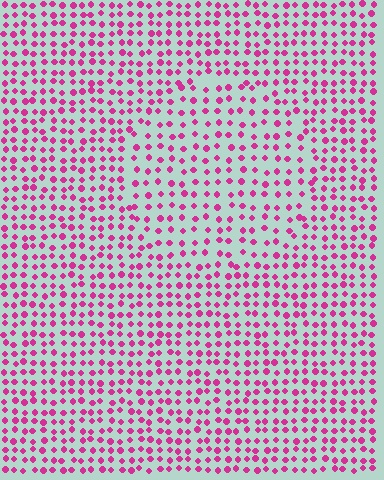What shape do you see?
I see a circle.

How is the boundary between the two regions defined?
The boundary is defined by a change in element density (approximately 1.5x ratio). All elements are the same color, size, and shape.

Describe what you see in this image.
The image contains small magenta elements arranged at two different densities. A circle-shaped region is visible where the elements are less densely packed than the surrounding area.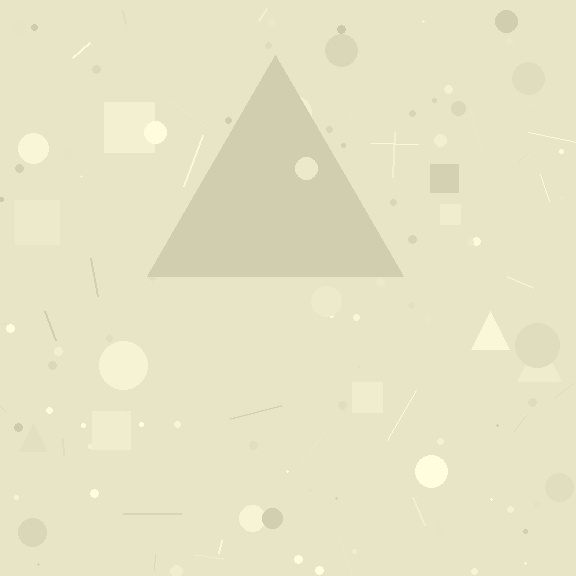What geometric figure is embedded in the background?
A triangle is embedded in the background.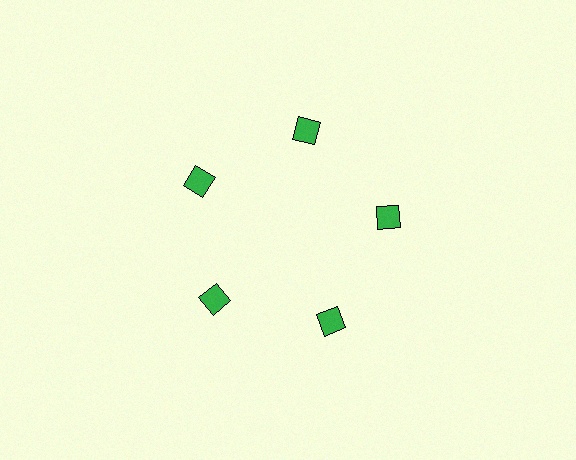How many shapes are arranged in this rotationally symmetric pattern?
There are 5 shapes, arranged in 5 groups of 1.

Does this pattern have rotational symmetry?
Yes, this pattern has 5-fold rotational symmetry. It looks the same after rotating 72 degrees around the center.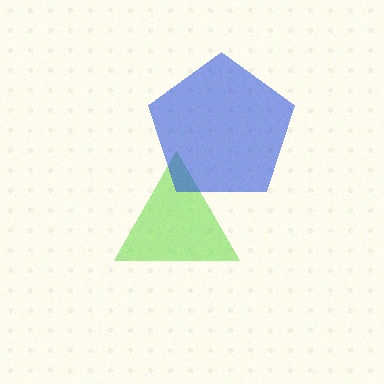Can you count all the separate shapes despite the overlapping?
Yes, there are 2 separate shapes.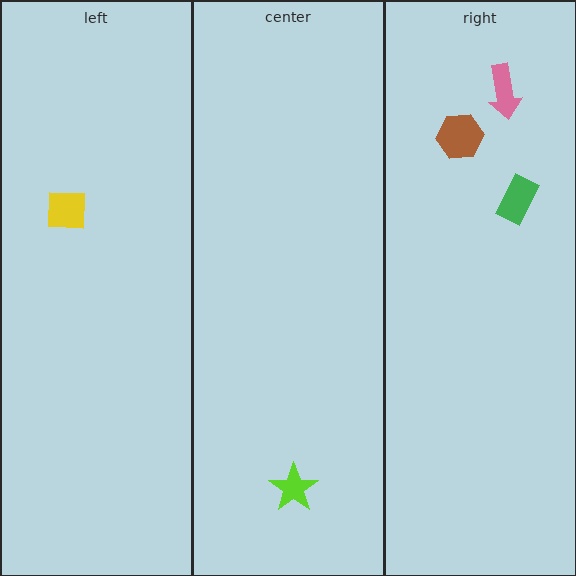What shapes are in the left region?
The yellow square.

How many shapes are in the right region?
3.